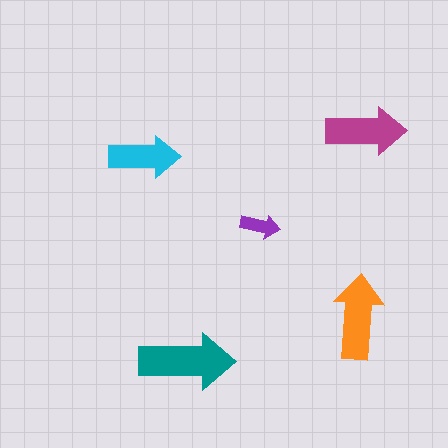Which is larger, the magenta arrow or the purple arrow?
The magenta one.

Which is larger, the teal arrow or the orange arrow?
The teal one.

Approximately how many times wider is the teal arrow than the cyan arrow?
About 1.5 times wider.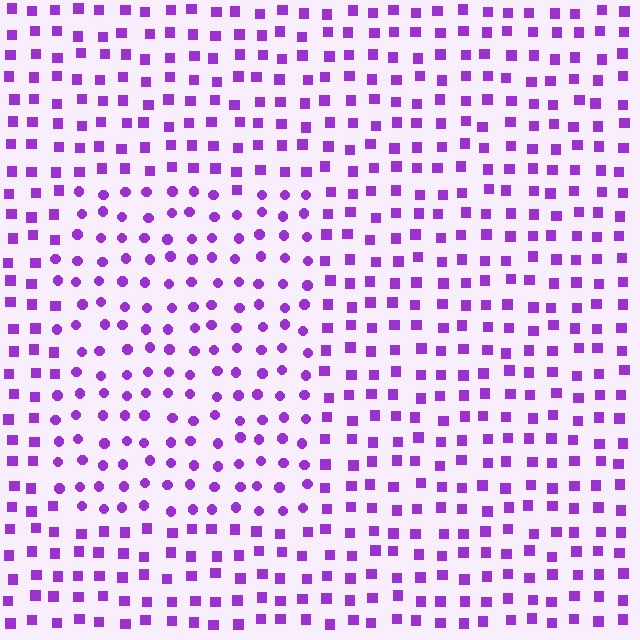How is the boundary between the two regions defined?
The boundary is defined by a change in element shape: circles inside vs. squares outside. All elements share the same color and spacing.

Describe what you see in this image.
The image is filled with small purple elements arranged in a uniform grid. A rectangle-shaped region contains circles, while the surrounding area contains squares. The boundary is defined purely by the change in element shape.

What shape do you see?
I see a rectangle.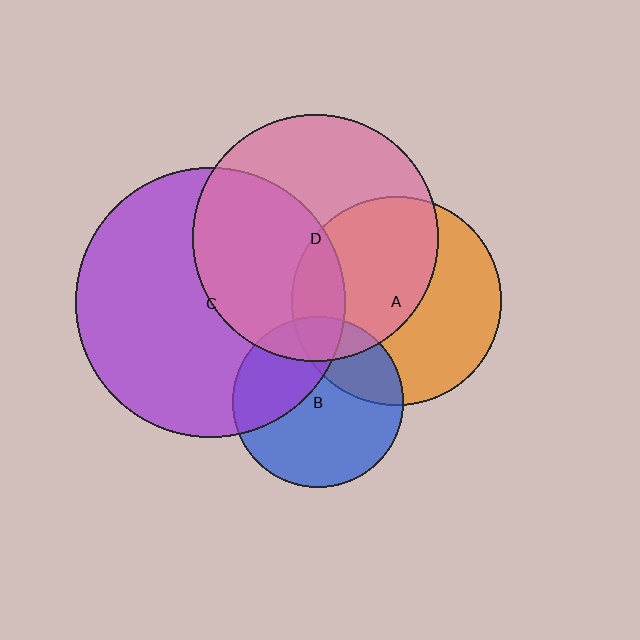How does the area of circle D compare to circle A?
Approximately 1.4 times.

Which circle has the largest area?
Circle C (purple).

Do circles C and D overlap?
Yes.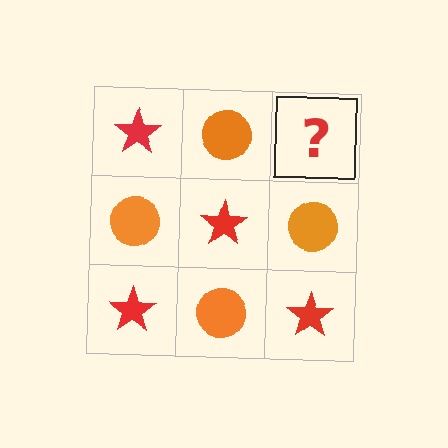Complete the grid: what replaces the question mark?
The question mark should be replaced with a red star.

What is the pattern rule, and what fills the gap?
The rule is that it alternates red star and orange circle in a checkerboard pattern. The gap should be filled with a red star.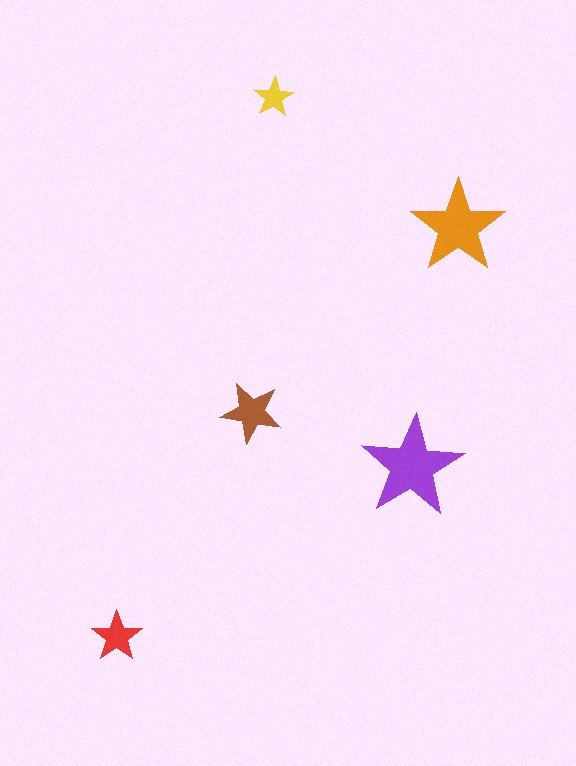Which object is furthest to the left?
The red star is leftmost.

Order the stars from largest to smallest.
the purple one, the orange one, the brown one, the red one, the yellow one.